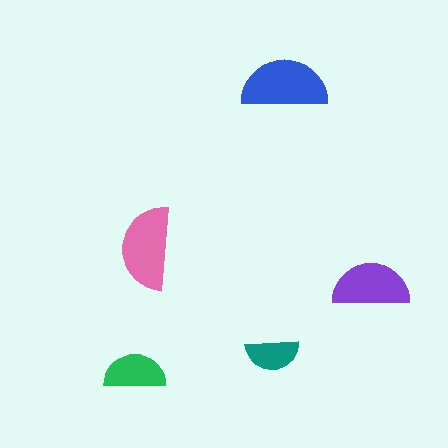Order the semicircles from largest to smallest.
the blue one, the pink one, the purple one, the green one, the teal one.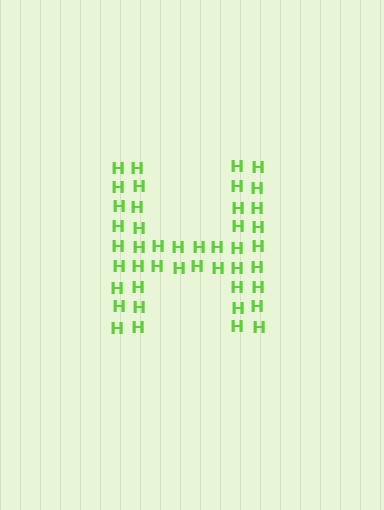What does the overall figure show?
The overall figure shows the letter H.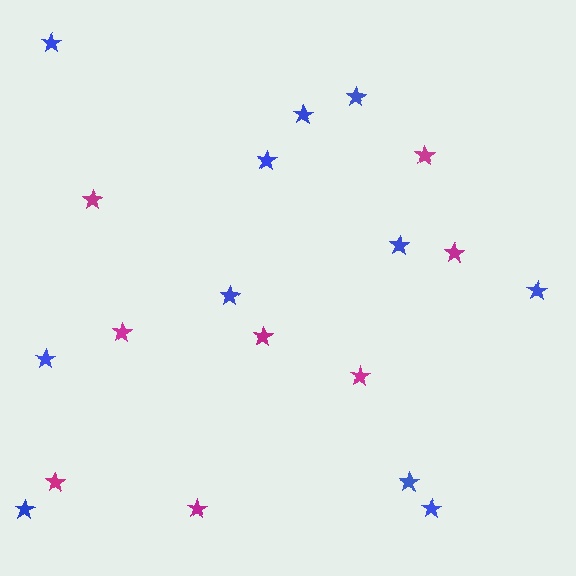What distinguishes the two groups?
There are 2 groups: one group of magenta stars (8) and one group of blue stars (11).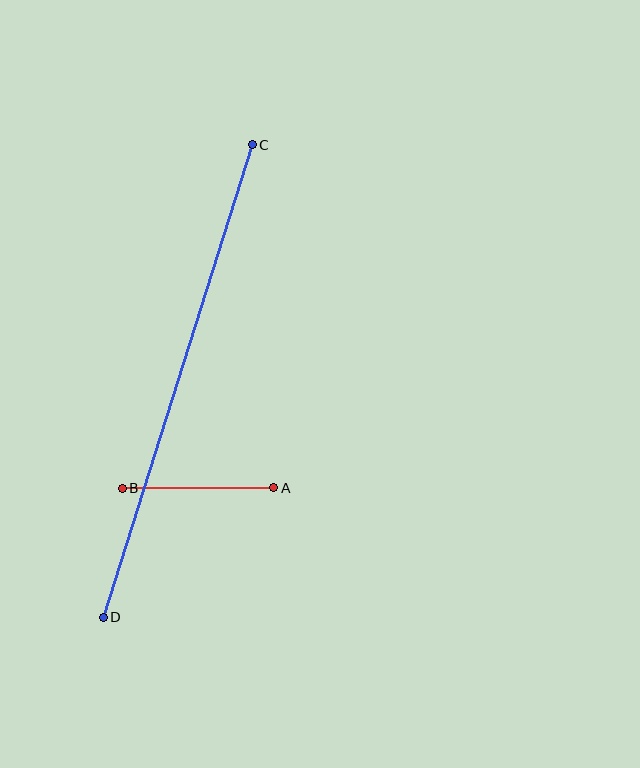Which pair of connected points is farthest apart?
Points C and D are farthest apart.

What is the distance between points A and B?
The distance is approximately 151 pixels.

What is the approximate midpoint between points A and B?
The midpoint is at approximately (198, 488) pixels.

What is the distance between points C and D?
The distance is approximately 495 pixels.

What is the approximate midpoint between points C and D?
The midpoint is at approximately (178, 381) pixels.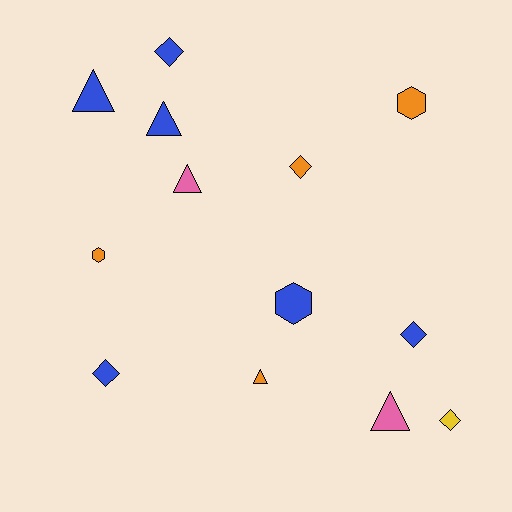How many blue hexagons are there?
There is 1 blue hexagon.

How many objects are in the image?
There are 13 objects.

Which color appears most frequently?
Blue, with 6 objects.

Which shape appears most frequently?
Triangle, with 5 objects.